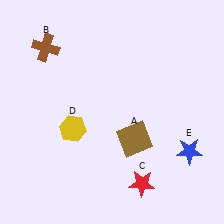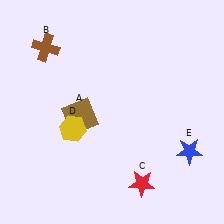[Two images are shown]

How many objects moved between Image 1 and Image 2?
1 object moved between the two images.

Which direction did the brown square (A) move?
The brown square (A) moved left.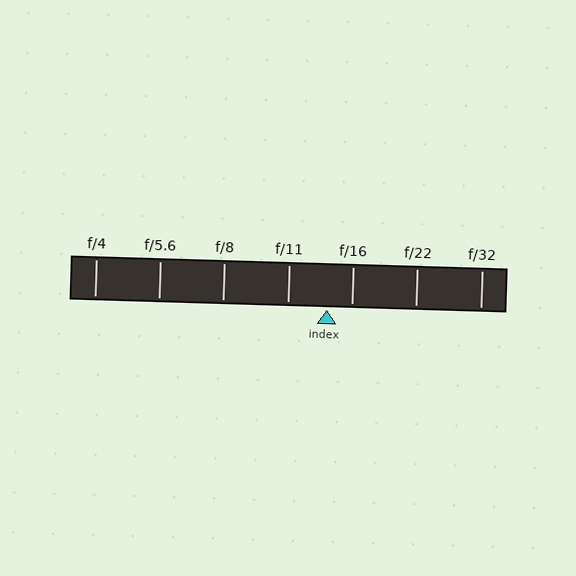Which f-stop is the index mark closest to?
The index mark is closest to f/16.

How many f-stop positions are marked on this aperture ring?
There are 7 f-stop positions marked.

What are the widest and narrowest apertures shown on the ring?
The widest aperture shown is f/4 and the narrowest is f/32.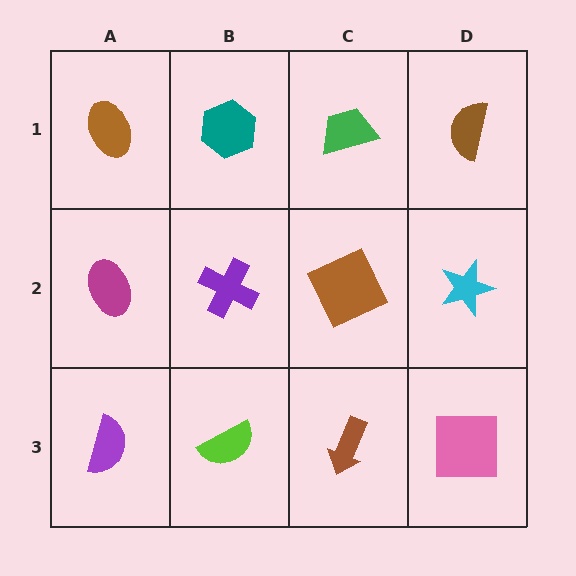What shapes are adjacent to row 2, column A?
A brown ellipse (row 1, column A), a purple semicircle (row 3, column A), a purple cross (row 2, column B).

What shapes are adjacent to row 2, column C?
A green trapezoid (row 1, column C), a brown arrow (row 3, column C), a purple cross (row 2, column B), a cyan star (row 2, column D).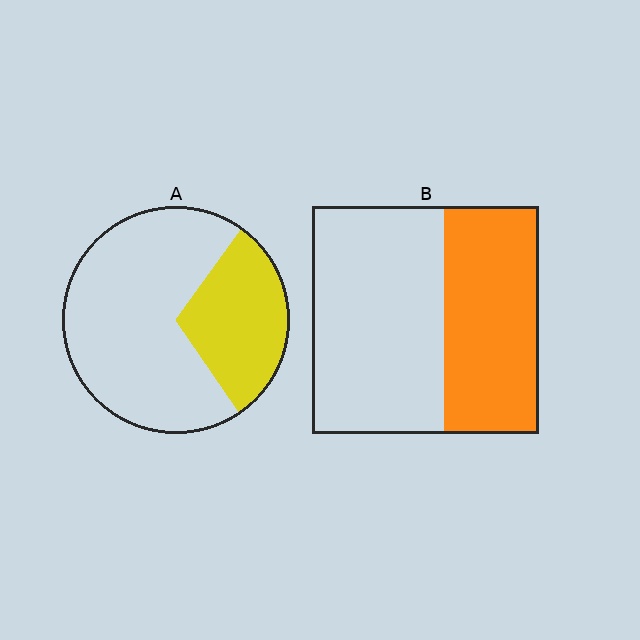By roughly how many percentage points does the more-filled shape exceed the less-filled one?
By roughly 10 percentage points (B over A).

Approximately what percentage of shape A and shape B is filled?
A is approximately 30% and B is approximately 40%.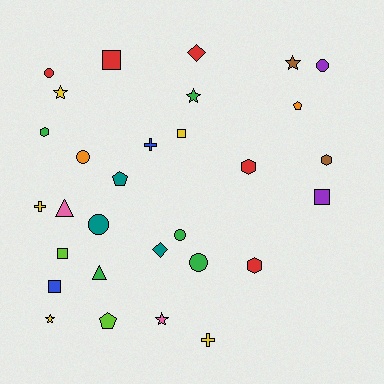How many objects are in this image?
There are 30 objects.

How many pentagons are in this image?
There are 3 pentagons.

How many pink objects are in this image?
There are 2 pink objects.